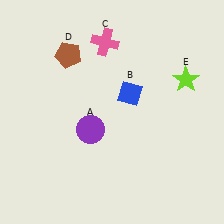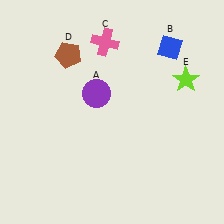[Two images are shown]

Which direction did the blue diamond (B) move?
The blue diamond (B) moved up.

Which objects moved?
The objects that moved are: the purple circle (A), the blue diamond (B).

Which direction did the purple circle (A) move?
The purple circle (A) moved up.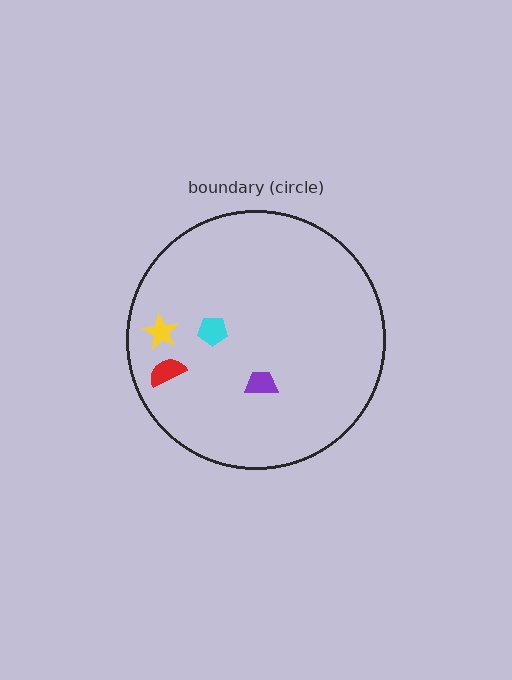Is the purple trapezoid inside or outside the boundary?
Inside.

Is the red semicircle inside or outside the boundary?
Inside.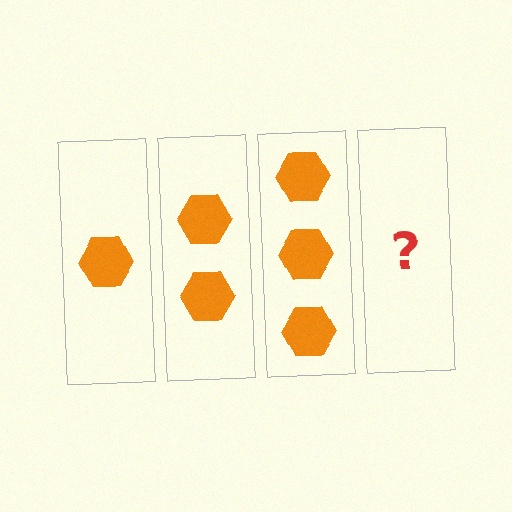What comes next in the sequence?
The next element should be 4 hexagons.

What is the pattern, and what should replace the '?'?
The pattern is that each step adds one more hexagon. The '?' should be 4 hexagons.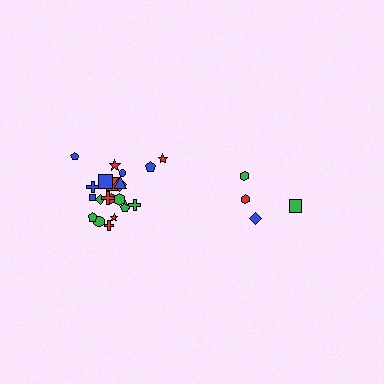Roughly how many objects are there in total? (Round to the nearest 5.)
Roughly 25 objects in total.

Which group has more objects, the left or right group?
The left group.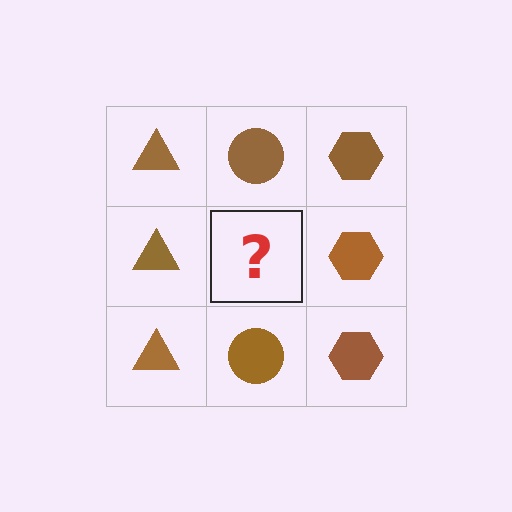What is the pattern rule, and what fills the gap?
The rule is that each column has a consistent shape. The gap should be filled with a brown circle.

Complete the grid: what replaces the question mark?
The question mark should be replaced with a brown circle.